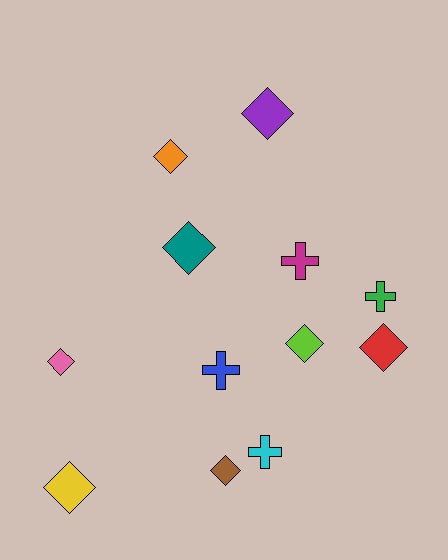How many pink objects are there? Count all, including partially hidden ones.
There is 1 pink object.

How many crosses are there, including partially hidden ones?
There are 4 crosses.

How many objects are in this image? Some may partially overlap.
There are 12 objects.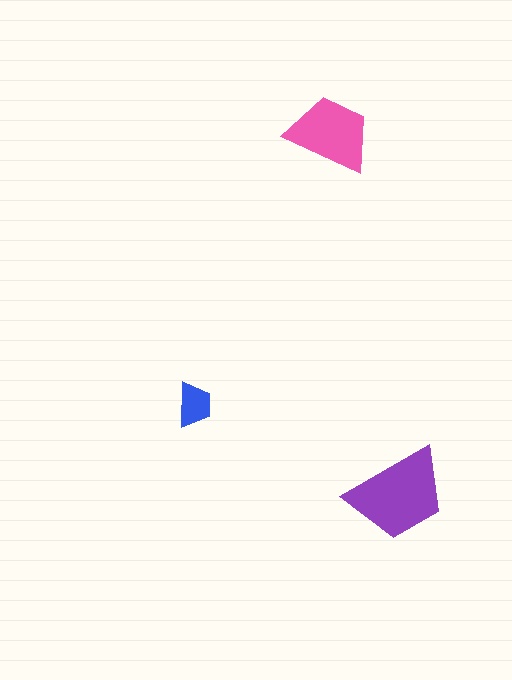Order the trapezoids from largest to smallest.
the purple one, the pink one, the blue one.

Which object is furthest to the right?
The purple trapezoid is rightmost.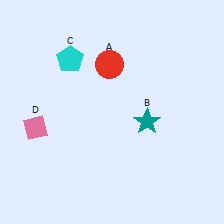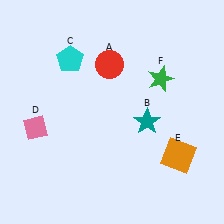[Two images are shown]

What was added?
An orange square (E), a green star (F) were added in Image 2.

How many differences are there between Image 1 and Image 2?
There are 2 differences between the two images.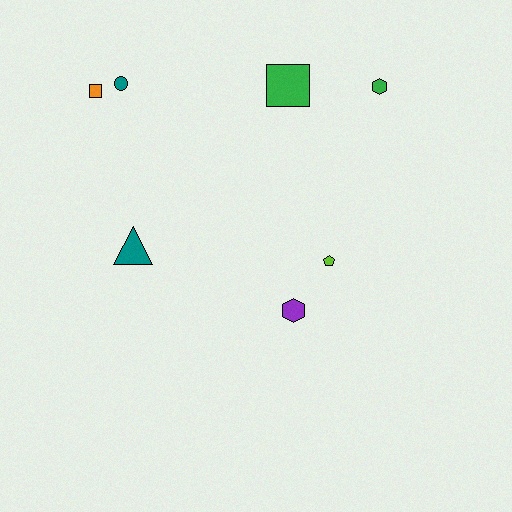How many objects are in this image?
There are 7 objects.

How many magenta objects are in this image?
There are no magenta objects.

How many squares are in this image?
There are 2 squares.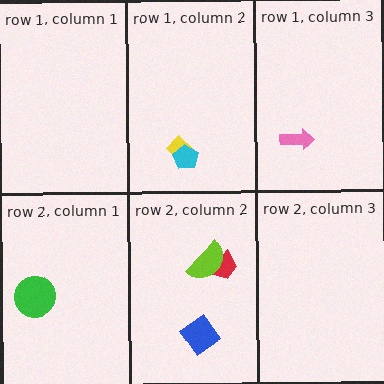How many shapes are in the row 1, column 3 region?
1.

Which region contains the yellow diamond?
The row 1, column 2 region.